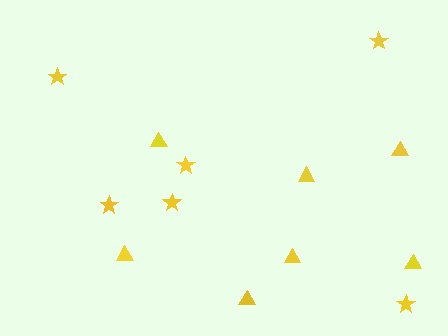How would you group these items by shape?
There are 2 groups: one group of triangles (7) and one group of stars (6).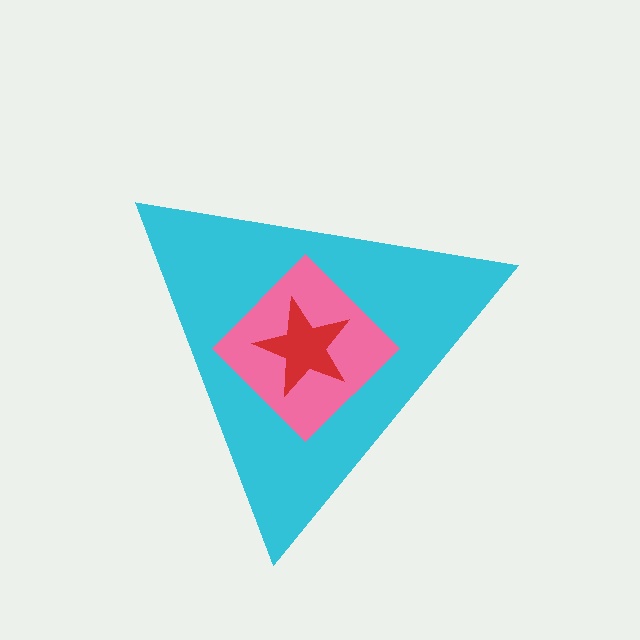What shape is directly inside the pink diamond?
The red star.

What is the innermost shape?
The red star.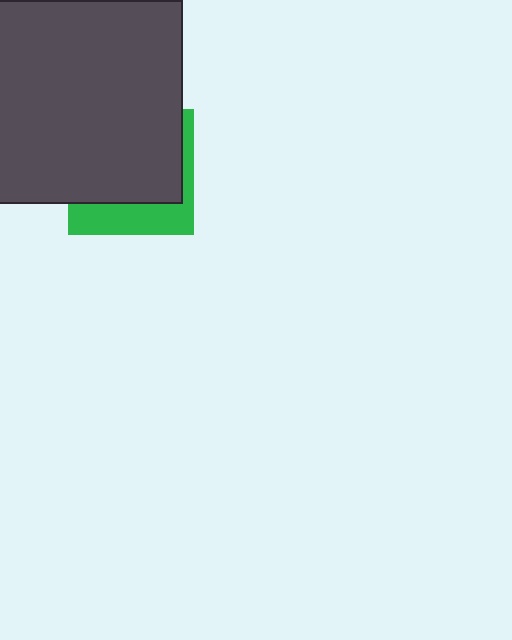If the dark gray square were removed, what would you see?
You would see the complete green square.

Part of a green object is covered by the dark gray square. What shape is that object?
It is a square.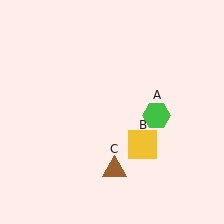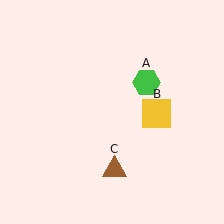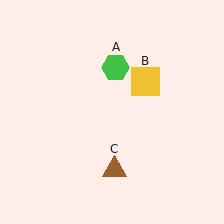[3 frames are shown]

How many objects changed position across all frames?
2 objects changed position: green hexagon (object A), yellow square (object B).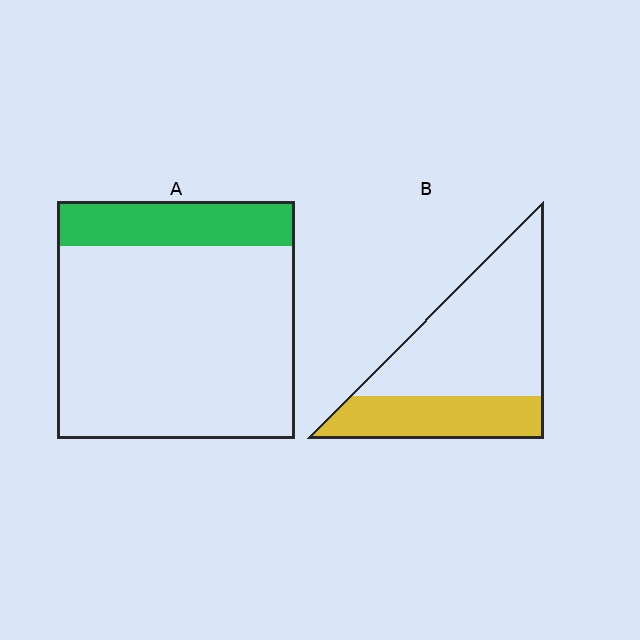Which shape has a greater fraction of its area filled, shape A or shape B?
Shape B.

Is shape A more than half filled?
No.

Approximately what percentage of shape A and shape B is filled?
A is approximately 20% and B is approximately 35%.